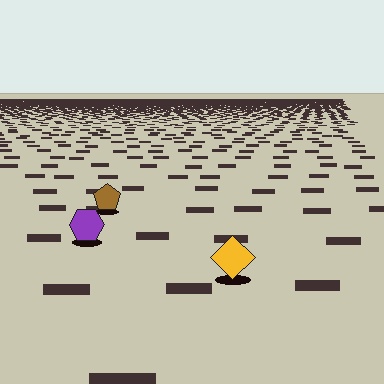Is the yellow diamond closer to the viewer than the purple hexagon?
Yes. The yellow diamond is closer — you can tell from the texture gradient: the ground texture is coarser near it.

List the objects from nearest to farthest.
From nearest to farthest: the yellow diamond, the purple hexagon, the brown pentagon.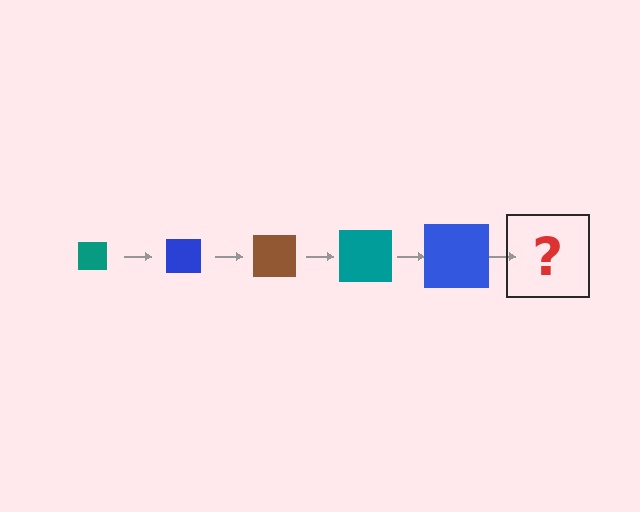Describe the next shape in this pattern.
It should be a brown square, larger than the previous one.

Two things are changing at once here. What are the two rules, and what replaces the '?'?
The two rules are that the square grows larger each step and the color cycles through teal, blue, and brown. The '?' should be a brown square, larger than the previous one.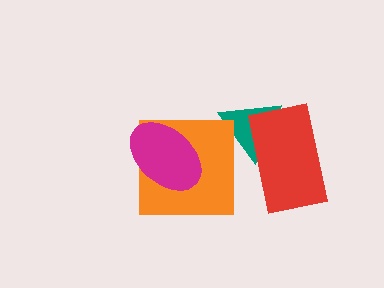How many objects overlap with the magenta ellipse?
1 object overlaps with the magenta ellipse.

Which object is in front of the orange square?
The magenta ellipse is in front of the orange square.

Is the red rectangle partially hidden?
No, no other shape covers it.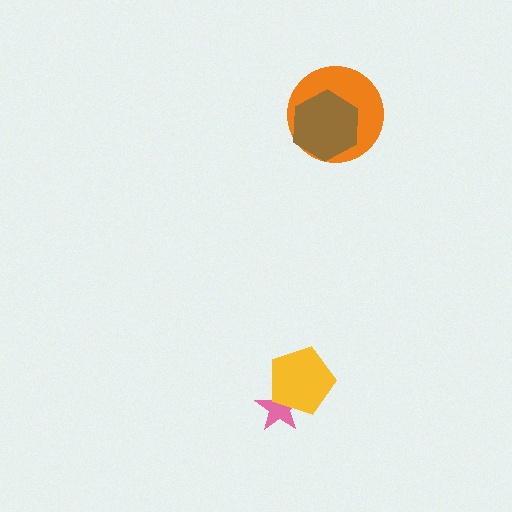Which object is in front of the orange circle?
The brown hexagon is in front of the orange circle.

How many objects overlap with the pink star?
1 object overlaps with the pink star.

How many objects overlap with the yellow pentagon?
1 object overlaps with the yellow pentagon.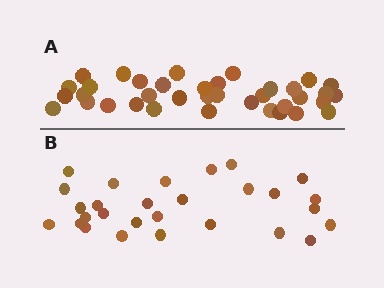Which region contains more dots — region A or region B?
Region A (the top region) has more dots.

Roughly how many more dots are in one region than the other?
Region A has roughly 8 or so more dots than region B.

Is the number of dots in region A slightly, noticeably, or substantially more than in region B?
Region A has noticeably more, but not dramatically so. The ratio is roughly 1.3 to 1.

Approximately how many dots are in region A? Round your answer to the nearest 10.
About 40 dots. (The exact count is 37, which rounds to 40.)